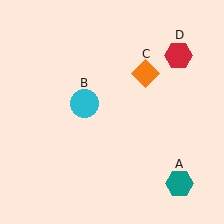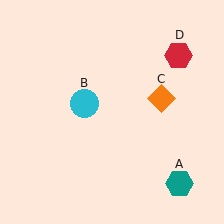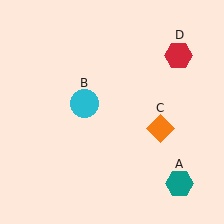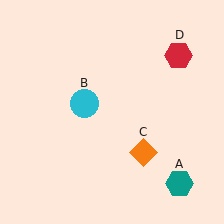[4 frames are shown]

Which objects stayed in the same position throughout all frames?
Teal hexagon (object A) and cyan circle (object B) and red hexagon (object D) remained stationary.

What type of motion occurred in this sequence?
The orange diamond (object C) rotated clockwise around the center of the scene.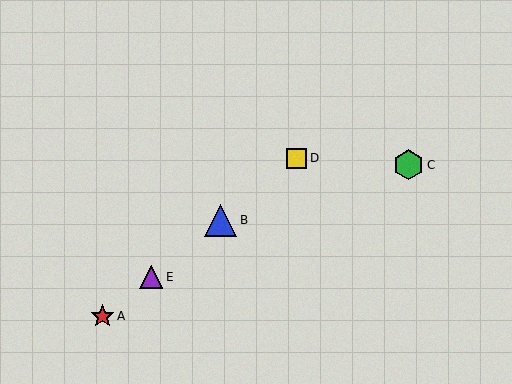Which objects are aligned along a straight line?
Objects A, B, D, E are aligned along a straight line.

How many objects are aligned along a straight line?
4 objects (A, B, D, E) are aligned along a straight line.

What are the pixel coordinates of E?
Object E is at (151, 277).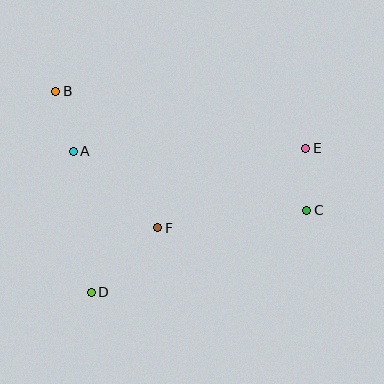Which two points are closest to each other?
Points C and E are closest to each other.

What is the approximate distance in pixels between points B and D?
The distance between B and D is approximately 204 pixels.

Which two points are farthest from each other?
Points B and C are farthest from each other.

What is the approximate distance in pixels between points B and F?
The distance between B and F is approximately 171 pixels.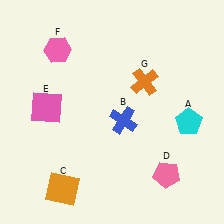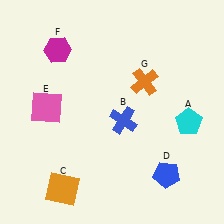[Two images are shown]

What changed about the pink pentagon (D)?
In Image 1, D is pink. In Image 2, it changed to blue.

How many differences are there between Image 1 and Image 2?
There are 2 differences between the two images.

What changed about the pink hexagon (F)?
In Image 1, F is pink. In Image 2, it changed to magenta.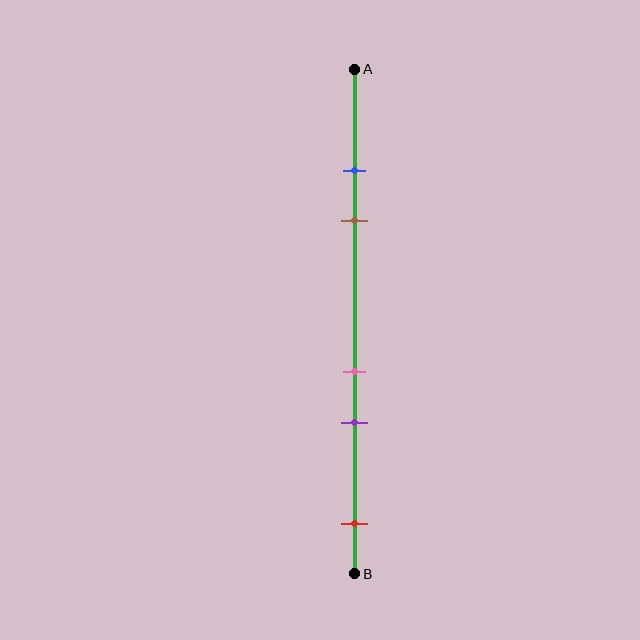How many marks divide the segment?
There are 5 marks dividing the segment.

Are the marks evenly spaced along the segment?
No, the marks are not evenly spaced.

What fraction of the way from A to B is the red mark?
The red mark is approximately 90% (0.9) of the way from A to B.